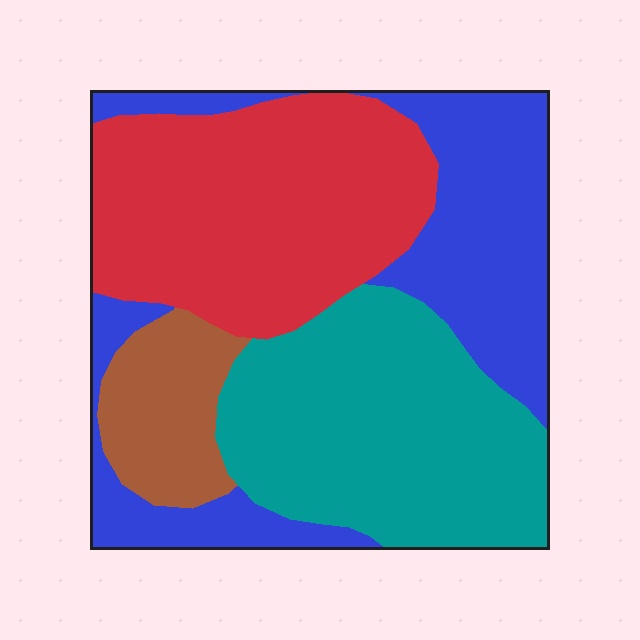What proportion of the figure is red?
Red takes up about one third (1/3) of the figure.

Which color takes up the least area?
Brown, at roughly 10%.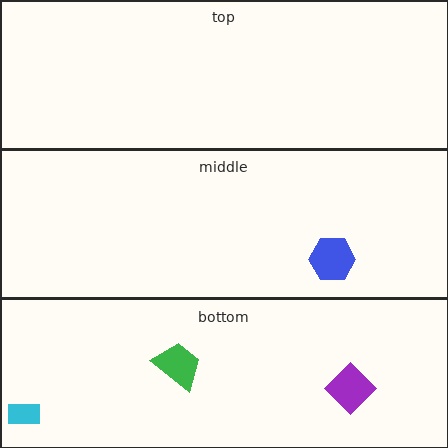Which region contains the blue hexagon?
The middle region.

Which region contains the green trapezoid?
The bottom region.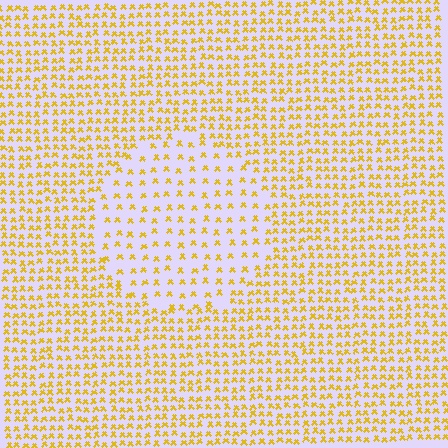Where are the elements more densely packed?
The elements are more densely packed outside the circle boundary.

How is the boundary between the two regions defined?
The boundary is defined by a change in element density (approximately 2.0x ratio). All elements are the same color, size, and shape.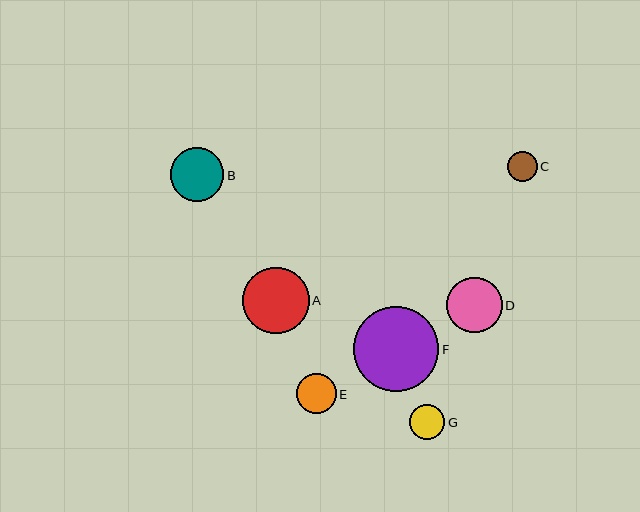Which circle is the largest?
Circle F is the largest with a size of approximately 85 pixels.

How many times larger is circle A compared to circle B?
Circle A is approximately 1.2 times the size of circle B.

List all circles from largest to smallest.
From largest to smallest: F, A, D, B, E, G, C.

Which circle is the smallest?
Circle C is the smallest with a size of approximately 30 pixels.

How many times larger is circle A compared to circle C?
Circle A is approximately 2.2 times the size of circle C.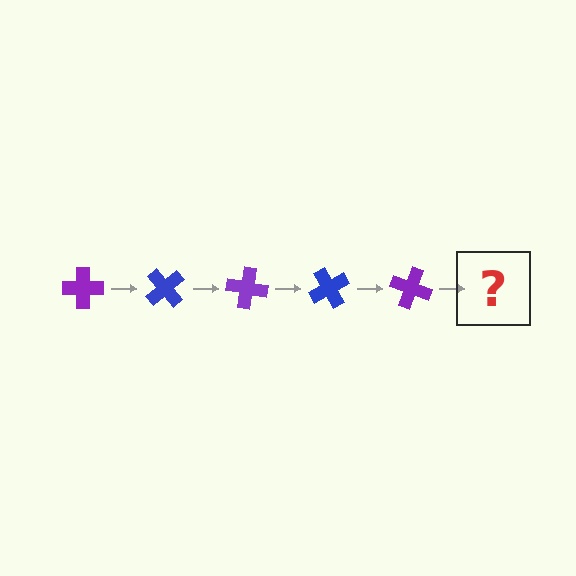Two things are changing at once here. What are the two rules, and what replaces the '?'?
The two rules are that it rotates 50 degrees each step and the color cycles through purple and blue. The '?' should be a blue cross, rotated 250 degrees from the start.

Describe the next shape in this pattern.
It should be a blue cross, rotated 250 degrees from the start.